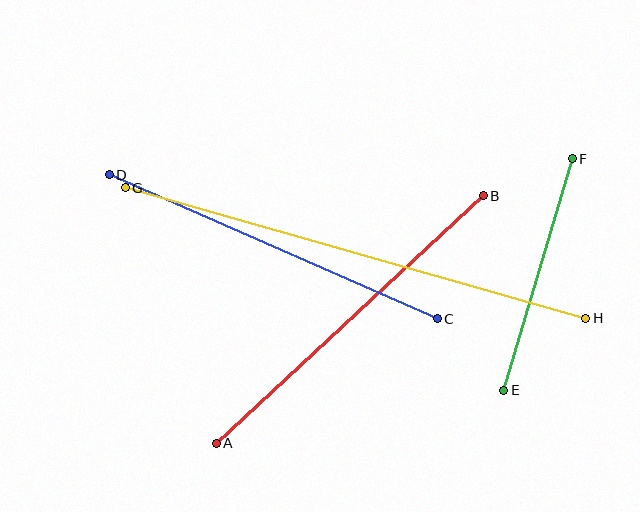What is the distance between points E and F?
The distance is approximately 241 pixels.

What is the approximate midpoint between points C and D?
The midpoint is at approximately (273, 247) pixels.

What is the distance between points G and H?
The distance is approximately 479 pixels.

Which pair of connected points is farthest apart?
Points G and H are farthest apart.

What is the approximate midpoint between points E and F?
The midpoint is at approximately (538, 274) pixels.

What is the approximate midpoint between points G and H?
The midpoint is at approximately (355, 253) pixels.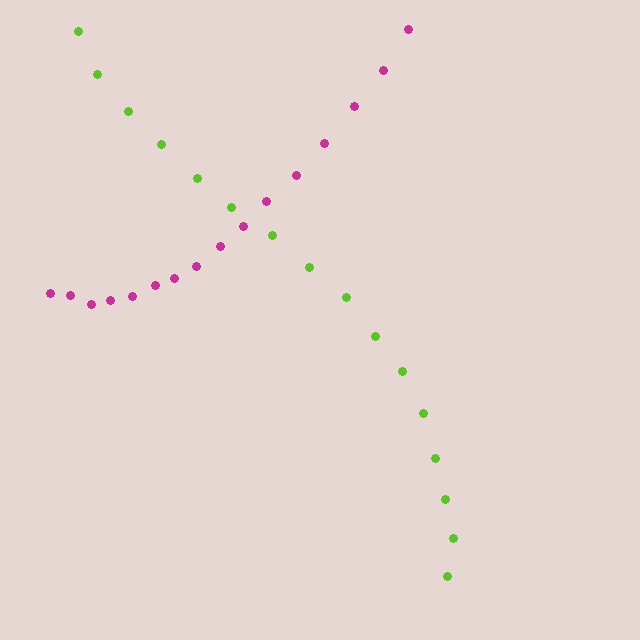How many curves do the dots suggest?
There are 2 distinct paths.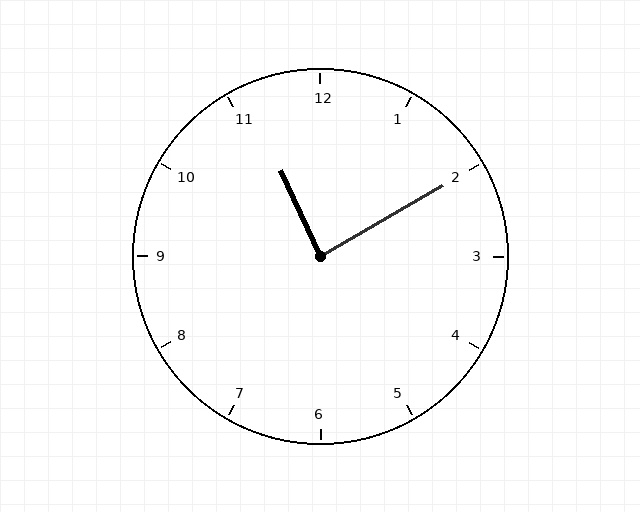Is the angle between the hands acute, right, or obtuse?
It is right.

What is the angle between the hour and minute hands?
Approximately 85 degrees.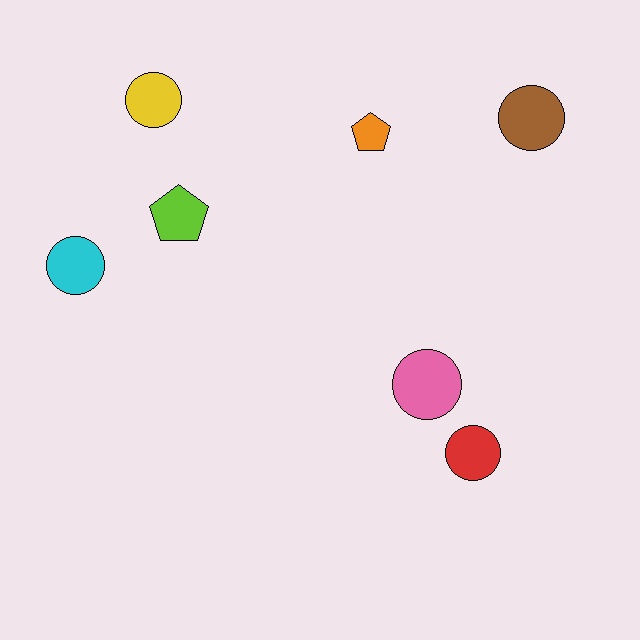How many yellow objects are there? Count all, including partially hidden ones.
There is 1 yellow object.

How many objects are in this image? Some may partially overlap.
There are 7 objects.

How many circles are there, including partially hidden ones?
There are 5 circles.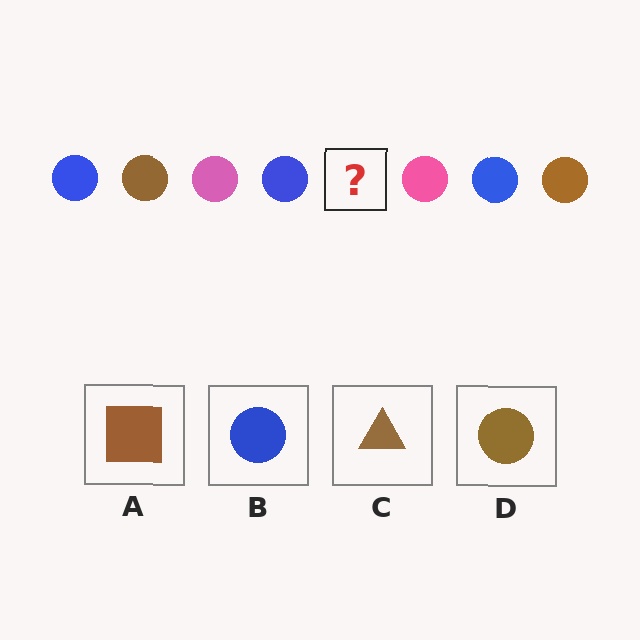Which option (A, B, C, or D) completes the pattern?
D.